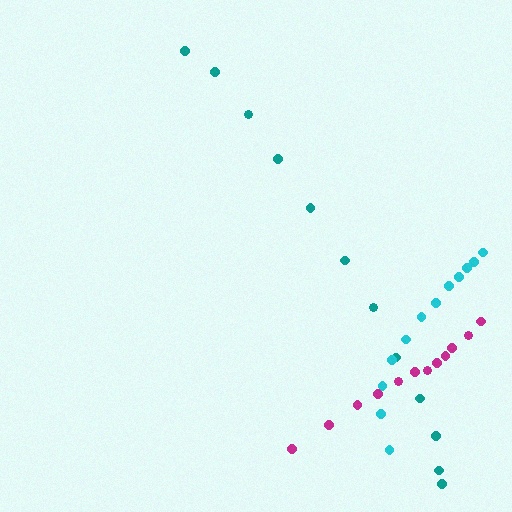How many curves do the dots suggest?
There are 3 distinct paths.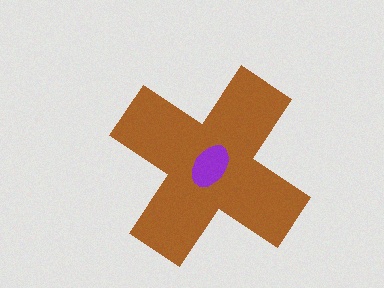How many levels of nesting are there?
2.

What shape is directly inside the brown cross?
The purple ellipse.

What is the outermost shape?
The brown cross.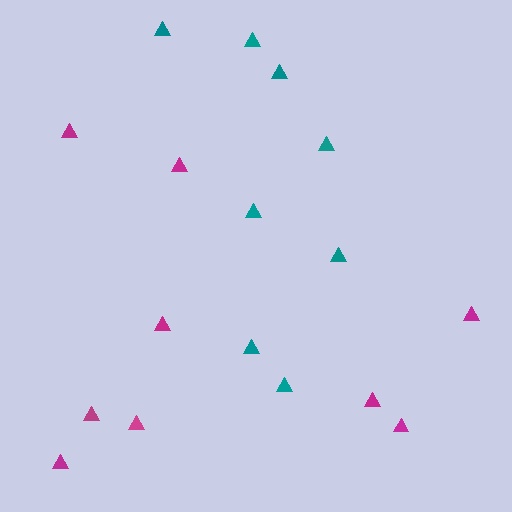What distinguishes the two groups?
There are 2 groups: one group of teal triangles (8) and one group of magenta triangles (9).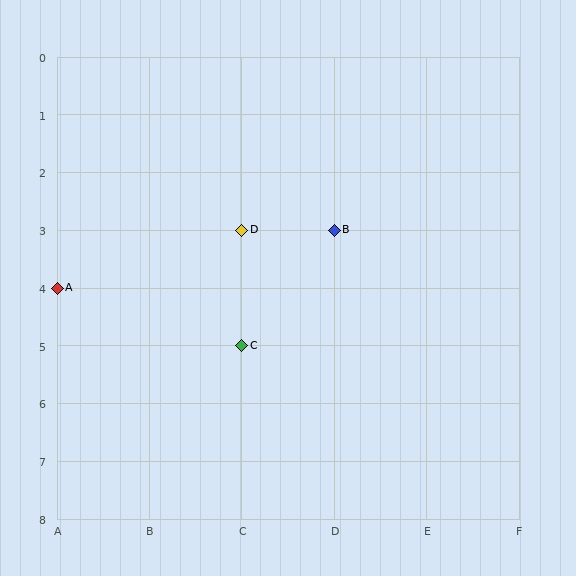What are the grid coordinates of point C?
Point C is at grid coordinates (C, 5).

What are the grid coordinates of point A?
Point A is at grid coordinates (A, 4).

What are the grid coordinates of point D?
Point D is at grid coordinates (C, 3).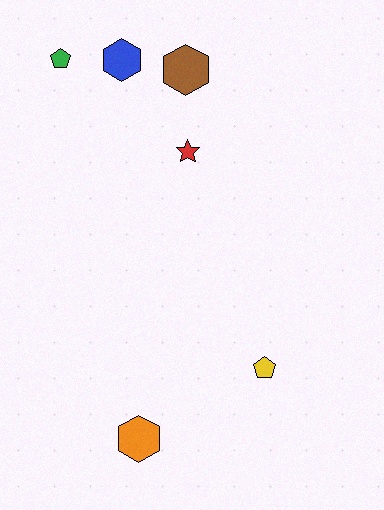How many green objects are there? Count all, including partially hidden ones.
There is 1 green object.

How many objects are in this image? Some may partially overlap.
There are 6 objects.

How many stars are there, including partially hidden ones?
There is 1 star.